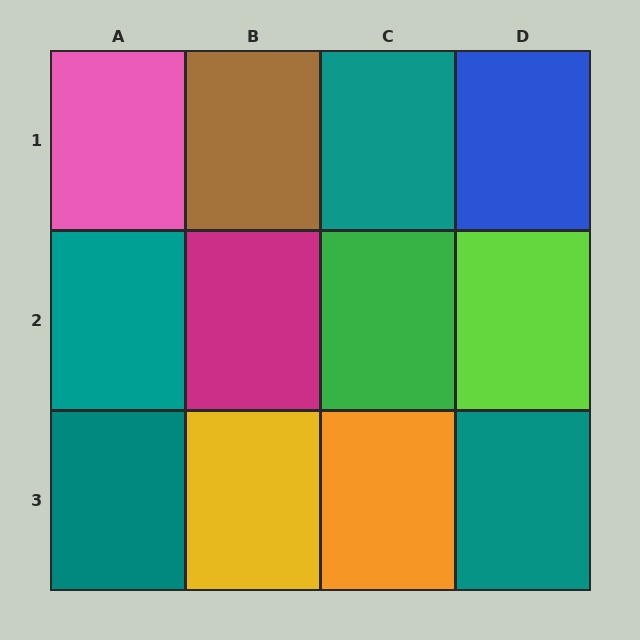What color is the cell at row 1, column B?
Brown.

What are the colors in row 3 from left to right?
Teal, yellow, orange, teal.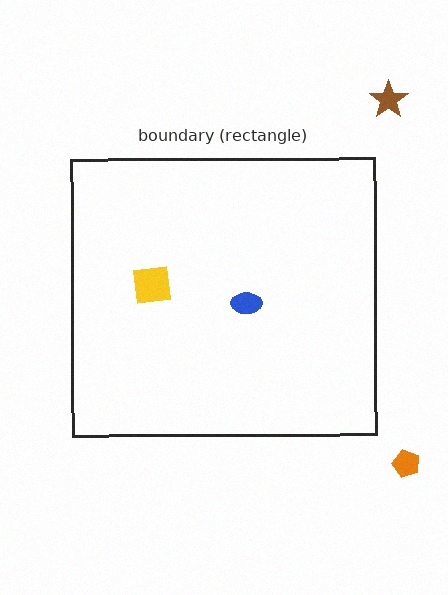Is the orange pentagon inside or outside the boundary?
Outside.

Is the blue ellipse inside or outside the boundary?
Inside.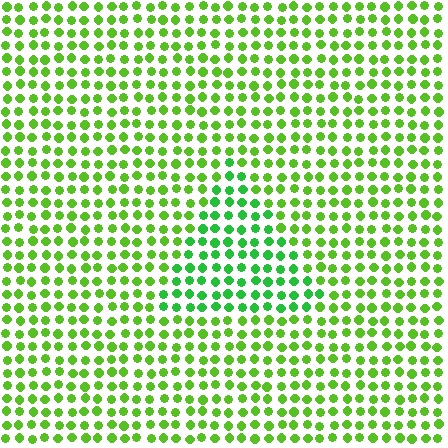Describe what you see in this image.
The image is filled with small lime elements in a uniform arrangement. A triangle-shaped region is visible where the elements are tinted to a slightly different hue, forming a subtle color boundary.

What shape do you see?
I see a triangle.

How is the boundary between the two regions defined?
The boundary is defined purely by a slight shift in hue (about 28 degrees). Spacing, size, and orientation are identical on both sides.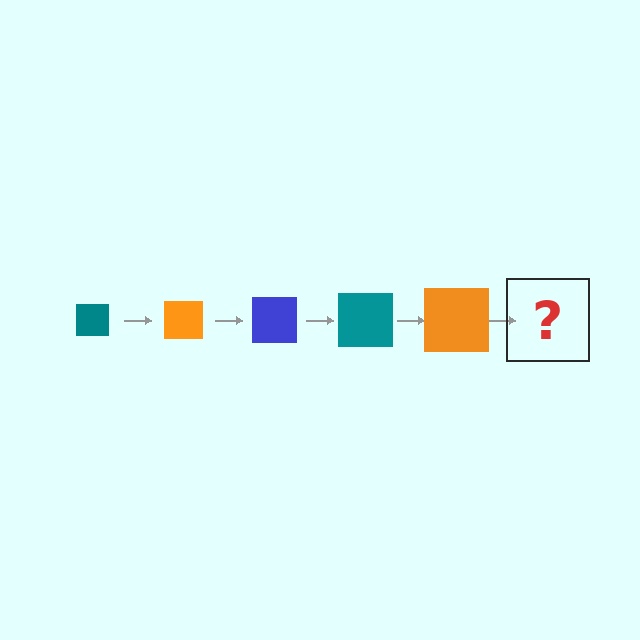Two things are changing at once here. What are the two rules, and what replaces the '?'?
The two rules are that the square grows larger each step and the color cycles through teal, orange, and blue. The '?' should be a blue square, larger than the previous one.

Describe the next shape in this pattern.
It should be a blue square, larger than the previous one.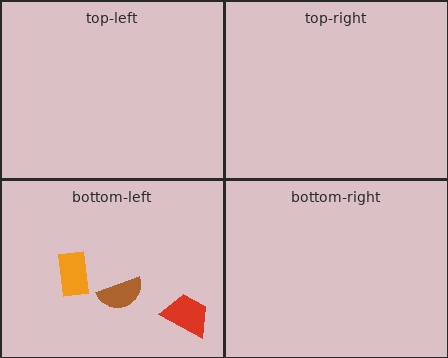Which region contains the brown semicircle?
The bottom-left region.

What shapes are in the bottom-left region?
The red trapezoid, the brown semicircle, the orange rectangle.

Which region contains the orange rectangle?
The bottom-left region.